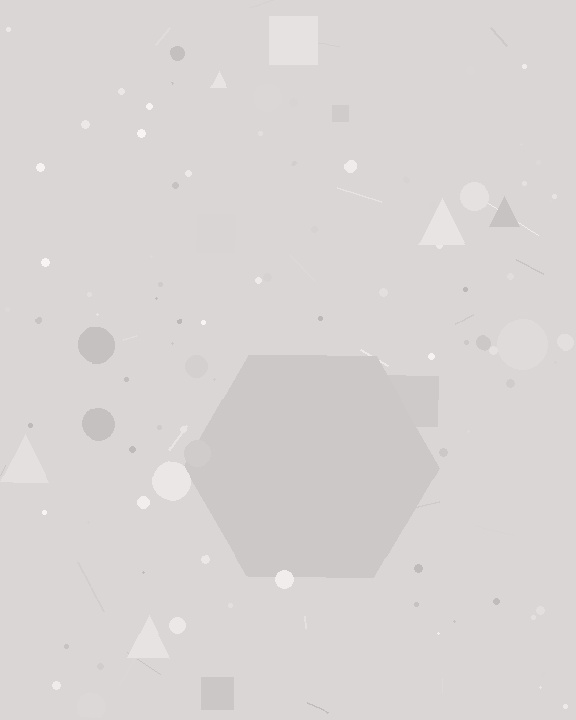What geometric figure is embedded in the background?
A hexagon is embedded in the background.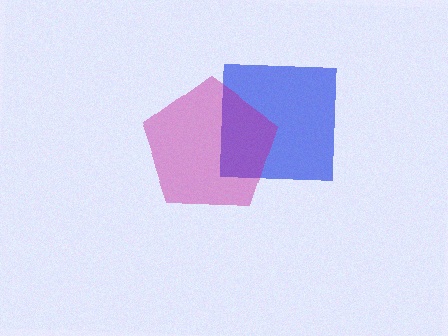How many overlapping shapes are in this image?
There are 2 overlapping shapes in the image.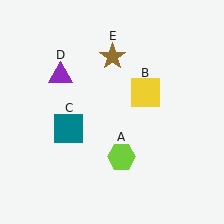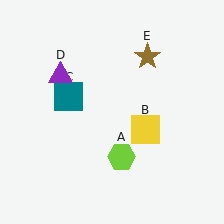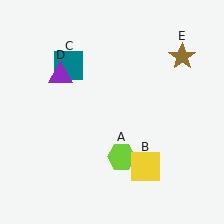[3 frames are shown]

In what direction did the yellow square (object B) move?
The yellow square (object B) moved down.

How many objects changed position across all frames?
3 objects changed position: yellow square (object B), teal square (object C), brown star (object E).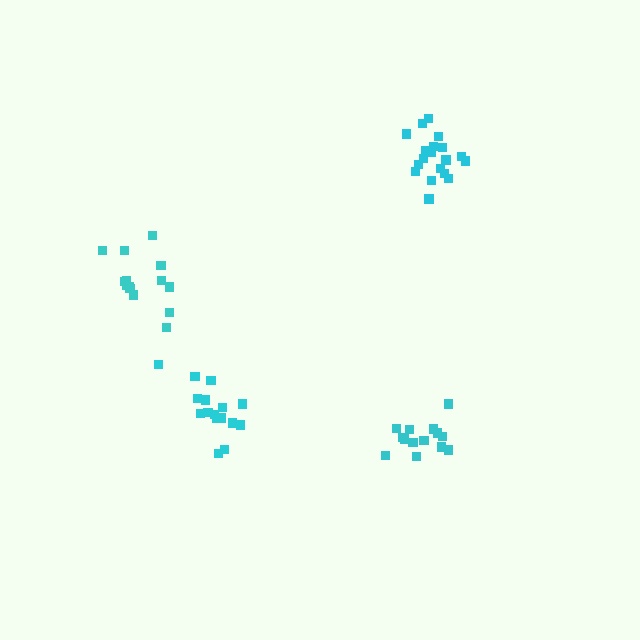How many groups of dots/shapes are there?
There are 4 groups.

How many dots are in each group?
Group 1: 14 dots, Group 2: 14 dots, Group 3: 16 dots, Group 4: 19 dots (63 total).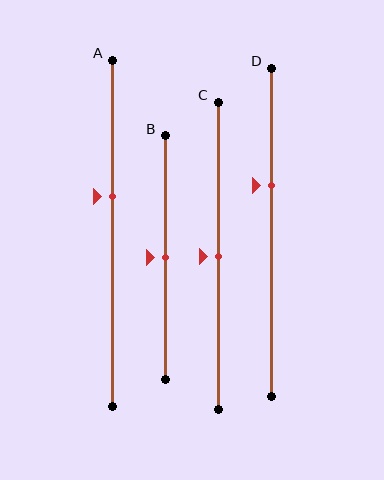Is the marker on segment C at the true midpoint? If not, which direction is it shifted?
Yes, the marker on segment C is at the true midpoint.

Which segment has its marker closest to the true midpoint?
Segment B has its marker closest to the true midpoint.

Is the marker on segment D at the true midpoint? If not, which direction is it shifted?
No, the marker on segment D is shifted upward by about 14% of the segment length.